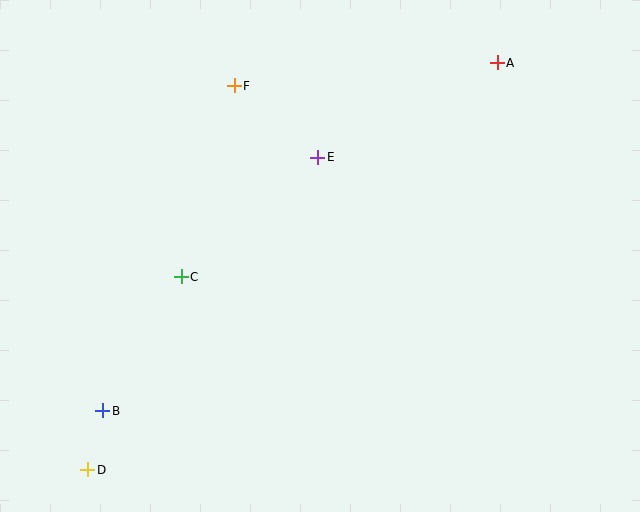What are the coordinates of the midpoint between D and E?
The midpoint between D and E is at (203, 314).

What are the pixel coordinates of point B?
Point B is at (103, 411).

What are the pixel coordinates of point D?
Point D is at (88, 470).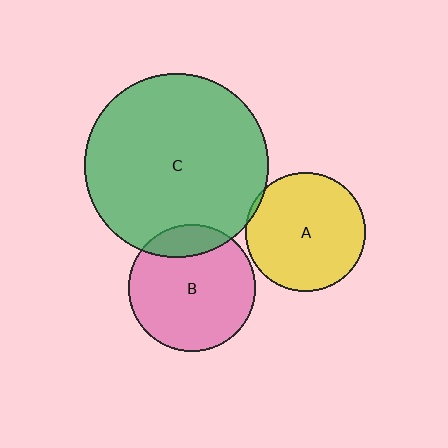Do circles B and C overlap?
Yes.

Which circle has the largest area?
Circle C (green).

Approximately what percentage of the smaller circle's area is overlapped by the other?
Approximately 15%.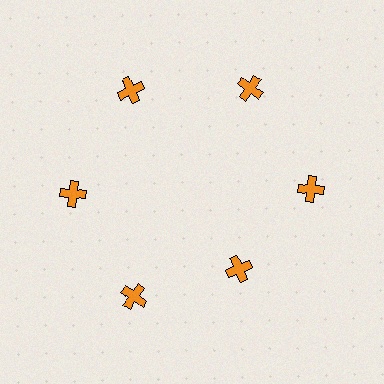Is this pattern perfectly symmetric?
No. The 6 orange crosses are arranged in a ring, but one element near the 5 o'clock position is pulled inward toward the center, breaking the 6-fold rotational symmetry.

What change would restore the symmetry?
The symmetry would be restored by moving it outward, back onto the ring so that all 6 crosses sit at equal angles and equal distance from the center.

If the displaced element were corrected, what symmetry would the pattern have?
It would have 6-fold rotational symmetry — the pattern would map onto itself every 60 degrees.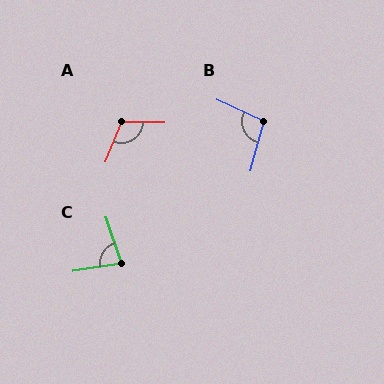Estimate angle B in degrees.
Approximately 99 degrees.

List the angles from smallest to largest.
C (80°), B (99°), A (111°).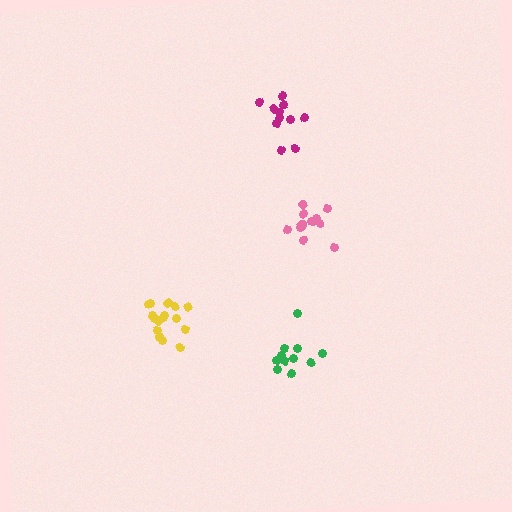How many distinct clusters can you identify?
There are 4 distinct clusters.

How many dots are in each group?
Group 1: 13 dots, Group 2: 12 dots, Group 3: 11 dots, Group 4: 17 dots (53 total).